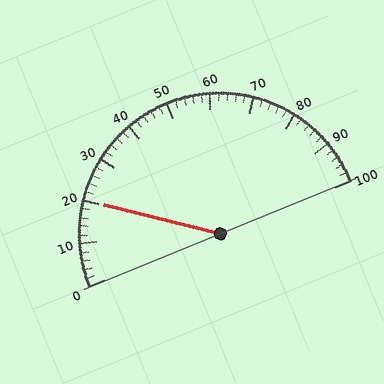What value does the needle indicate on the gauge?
The needle indicates approximately 20.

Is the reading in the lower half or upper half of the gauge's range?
The reading is in the lower half of the range (0 to 100).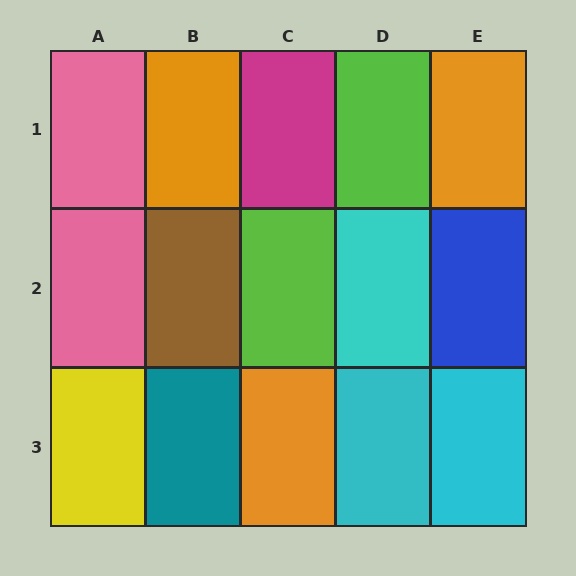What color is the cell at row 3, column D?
Cyan.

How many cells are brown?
1 cell is brown.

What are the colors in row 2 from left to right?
Pink, brown, lime, cyan, blue.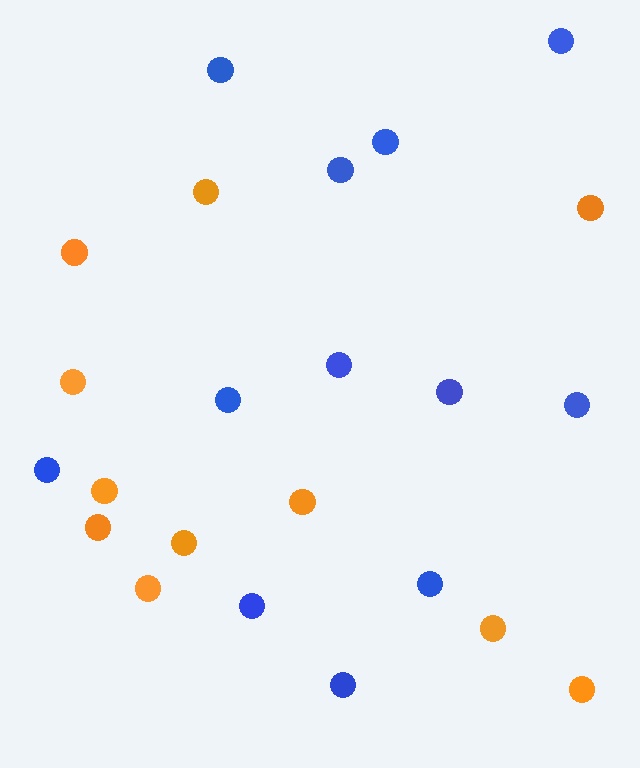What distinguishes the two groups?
There are 2 groups: one group of blue circles (12) and one group of orange circles (11).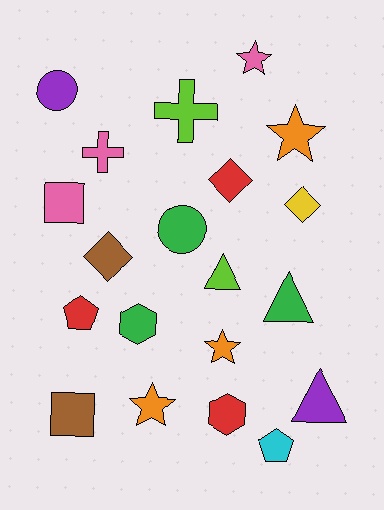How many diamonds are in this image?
There are 3 diamonds.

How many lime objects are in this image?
There are 2 lime objects.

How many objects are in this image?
There are 20 objects.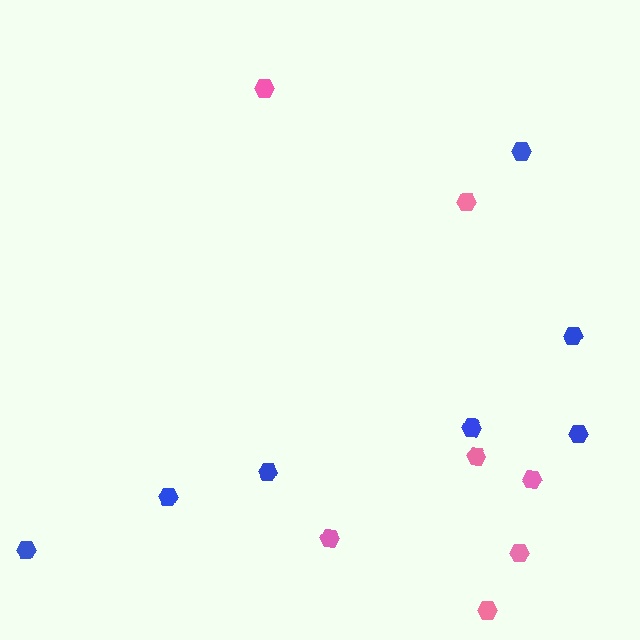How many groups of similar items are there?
There are 2 groups: one group of pink hexagons (7) and one group of blue hexagons (7).